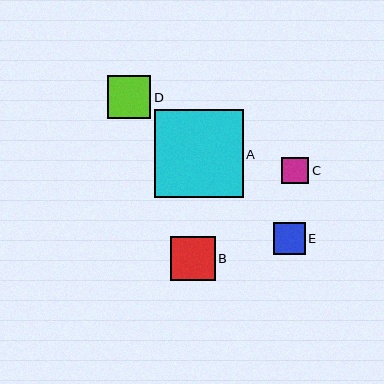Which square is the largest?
Square A is the largest with a size of approximately 88 pixels.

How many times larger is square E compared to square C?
Square E is approximately 1.2 times the size of square C.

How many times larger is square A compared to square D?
Square A is approximately 2.1 times the size of square D.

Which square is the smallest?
Square C is the smallest with a size of approximately 27 pixels.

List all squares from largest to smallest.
From largest to smallest: A, B, D, E, C.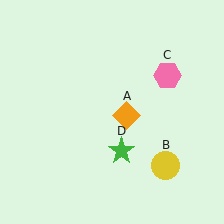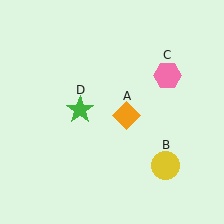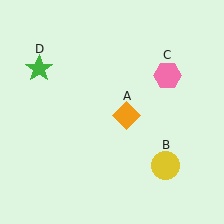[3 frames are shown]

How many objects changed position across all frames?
1 object changed position: green star (object D).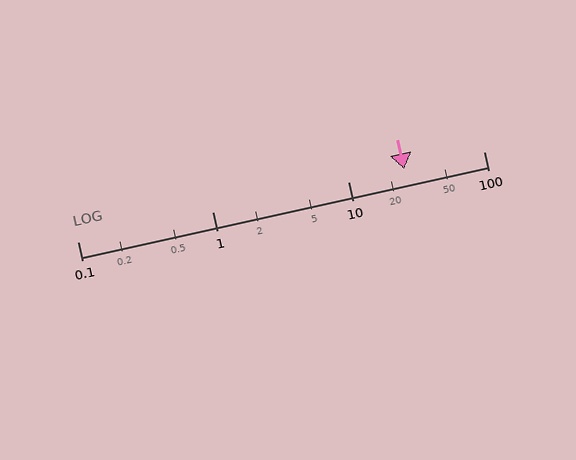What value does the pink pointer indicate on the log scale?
The pointer indicates approximately 26.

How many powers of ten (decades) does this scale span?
The scale spans 3 decades, from 0.1 to 100.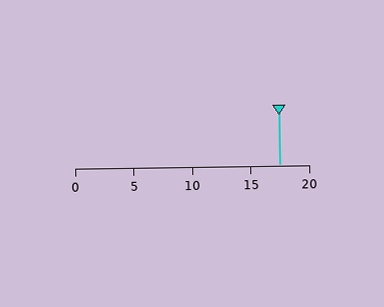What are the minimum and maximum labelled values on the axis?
The axis runs from 0 to 20.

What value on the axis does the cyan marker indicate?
The marker indicates approximately 17.5.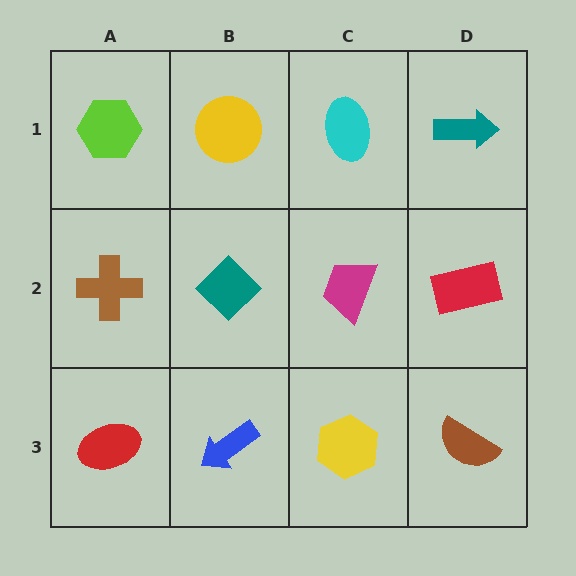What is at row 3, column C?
A yellow hexagon.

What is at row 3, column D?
A brown semicircle.